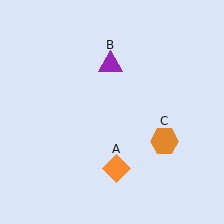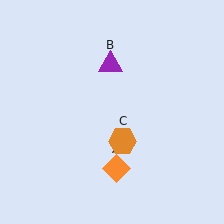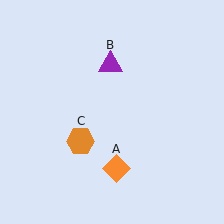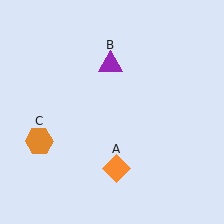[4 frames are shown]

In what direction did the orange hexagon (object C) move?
The orange hexagon (object C) moved left.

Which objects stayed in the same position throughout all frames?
Orange diamond (object A) and purple triangle (object B) remained stationary.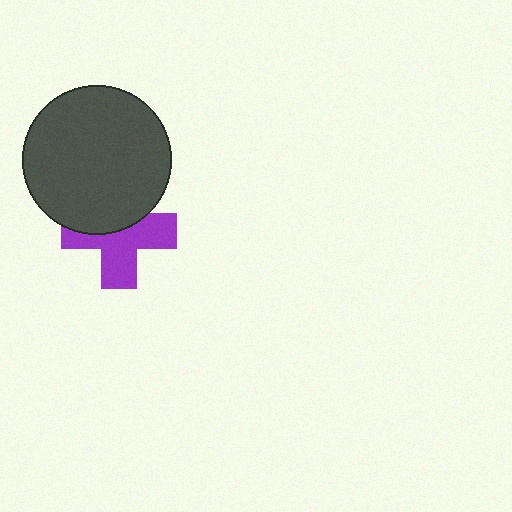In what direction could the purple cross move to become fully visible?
The purple cross could move down. That would shift it out from behind the dark gray circle entirely.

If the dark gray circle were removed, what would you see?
You would see the complete purple cross.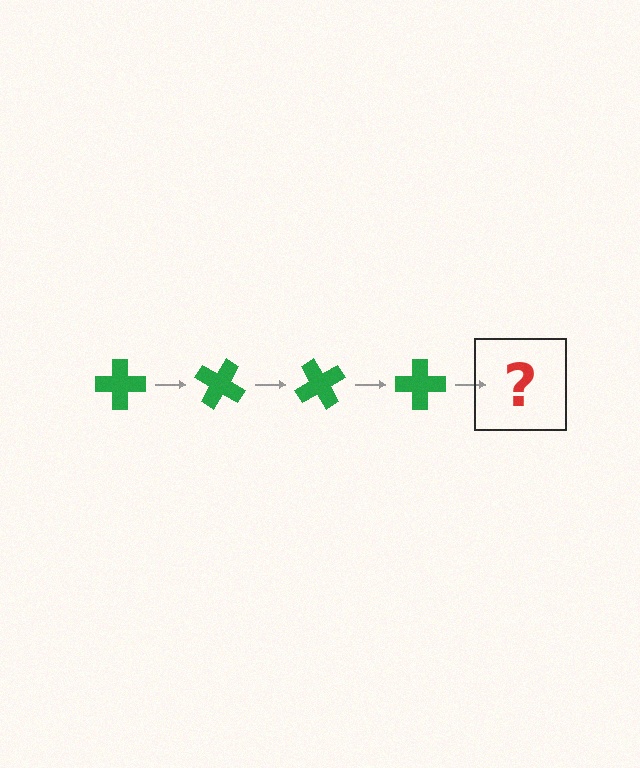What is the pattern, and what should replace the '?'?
The pattern is that the cross rotates 30 degrees each step. The '?' should be a green cross rotated 120 degrees.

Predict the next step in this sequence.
The next step is a green cross rotated 120 degrees.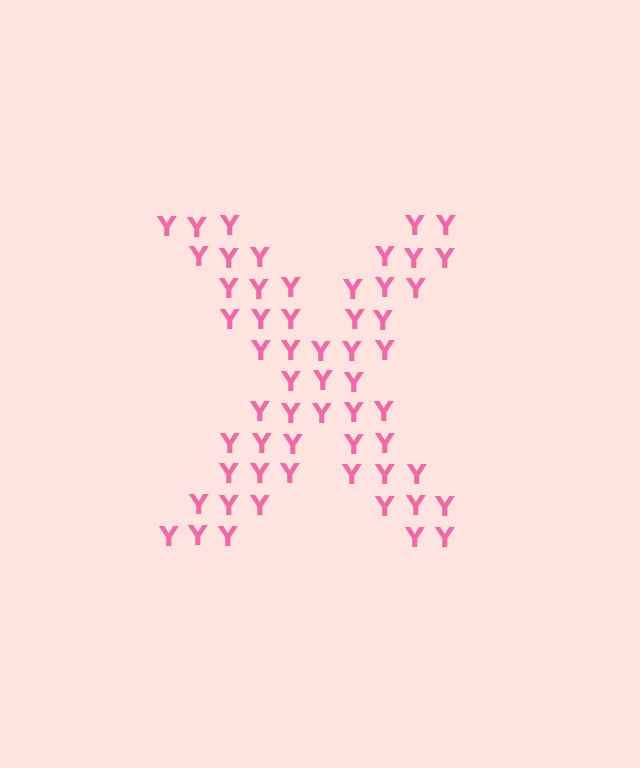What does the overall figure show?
The overall figure shows the letter X.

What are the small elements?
The small elements are letter Y's.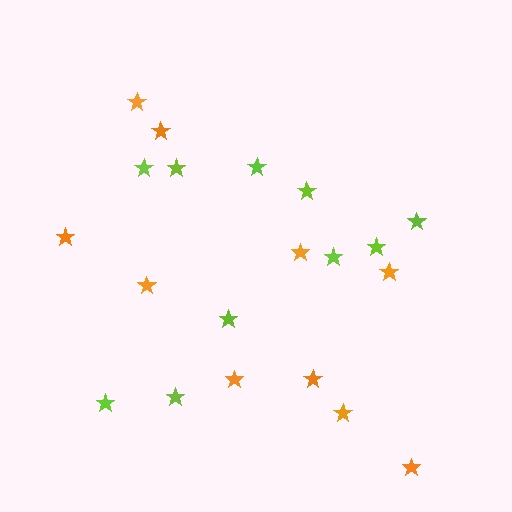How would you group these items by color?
There are 2 groups: one group of orange stars (10) and one group of lime stars (10).